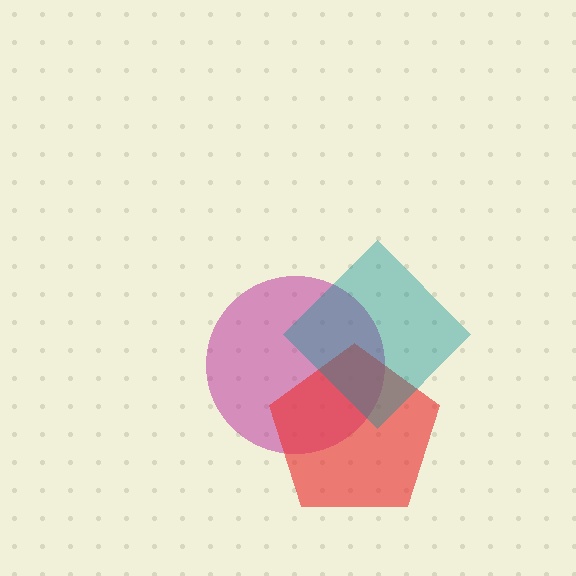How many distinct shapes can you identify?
There are 3 distinct shapes: a magenta circle, a red pentagon, a teal diamond.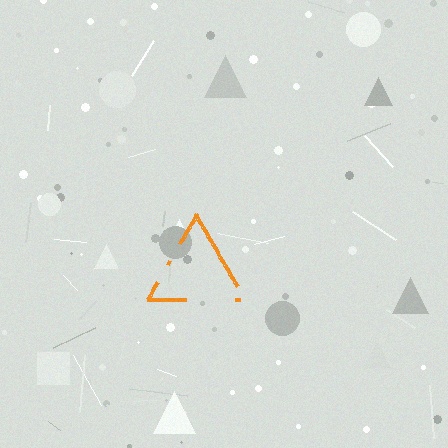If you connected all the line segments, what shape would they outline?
They would outline a triangle.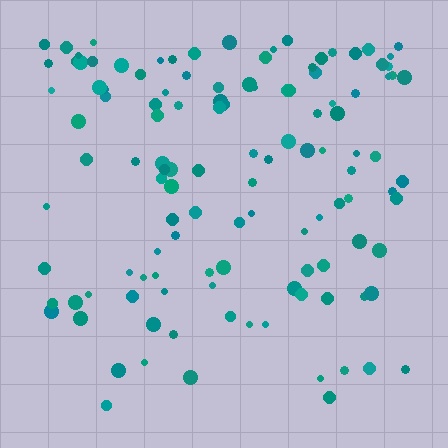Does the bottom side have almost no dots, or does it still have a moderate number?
Still a moderate number, just noticeably fewer than the top.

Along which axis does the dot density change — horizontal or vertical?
Vertical.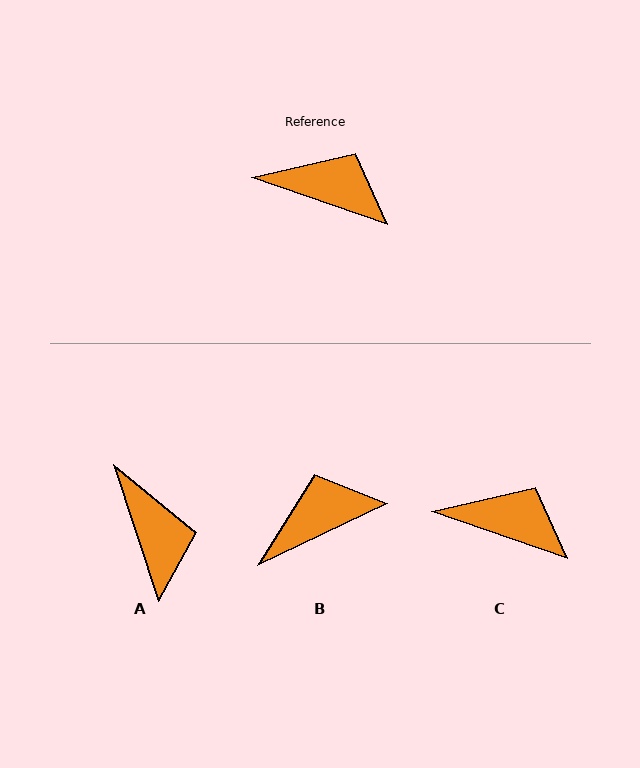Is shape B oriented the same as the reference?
No, it is off by about 45 degrees.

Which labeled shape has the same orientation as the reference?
C.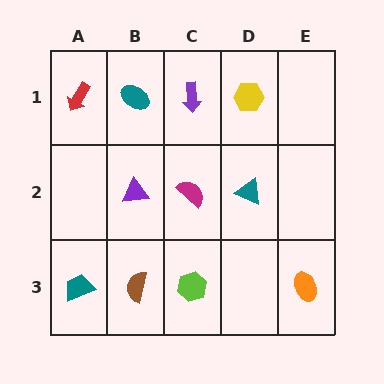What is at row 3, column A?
A teal trapezoid.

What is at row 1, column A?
A red arrow.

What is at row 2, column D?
A teal triangle.